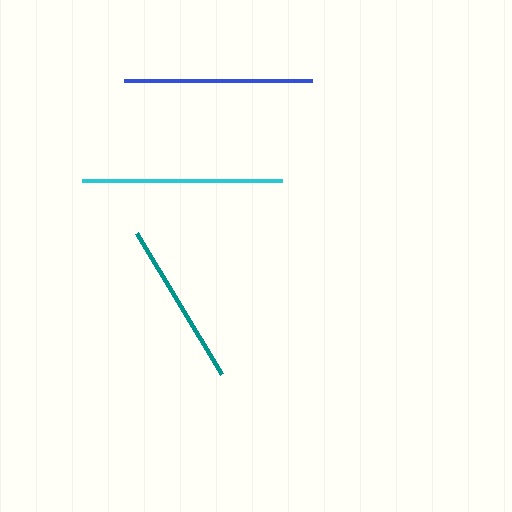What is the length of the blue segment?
The blue segment is approximately 188 pixels long.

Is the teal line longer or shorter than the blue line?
The blue line is longer than the teal line.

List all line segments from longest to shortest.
From longest to shortest: cyan, blue, teal.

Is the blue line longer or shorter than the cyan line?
The cyan line is longer than the blue line.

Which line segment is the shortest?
The teal line is the shortest at approximately 164 pixels.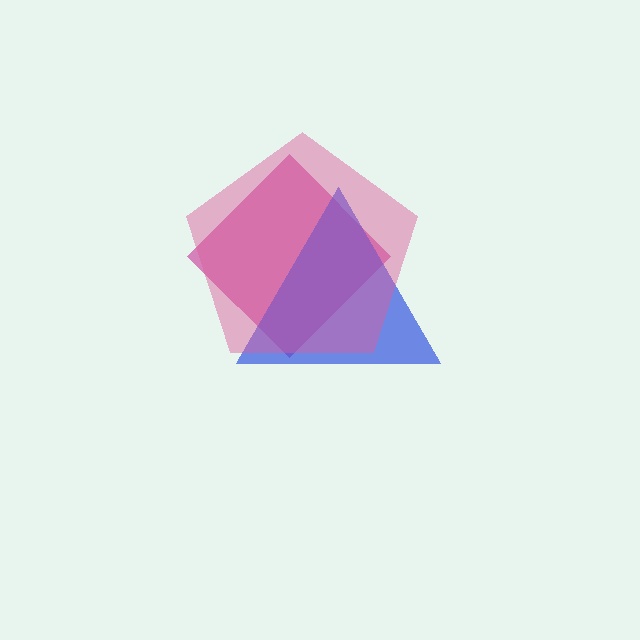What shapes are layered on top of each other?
The layered shapes are: a magenta diamond, a blue triangle, a pink pentagon.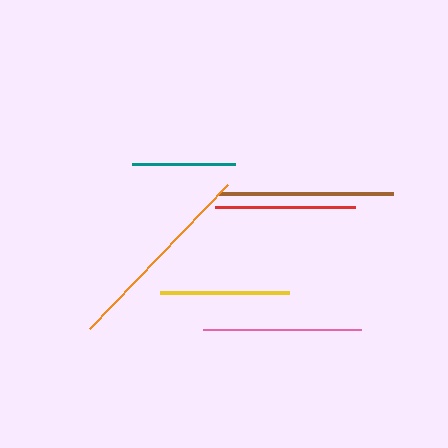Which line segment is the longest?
The orange line is the longest at approximately 200 pixels.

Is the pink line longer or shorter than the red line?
The pink line is longer than the red line.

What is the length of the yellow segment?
The yellow segment is approximately 129 pixels long.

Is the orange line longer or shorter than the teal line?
The orange line is longer than the teal line.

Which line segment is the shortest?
The teal line is the shortest at approximately 103 pixels.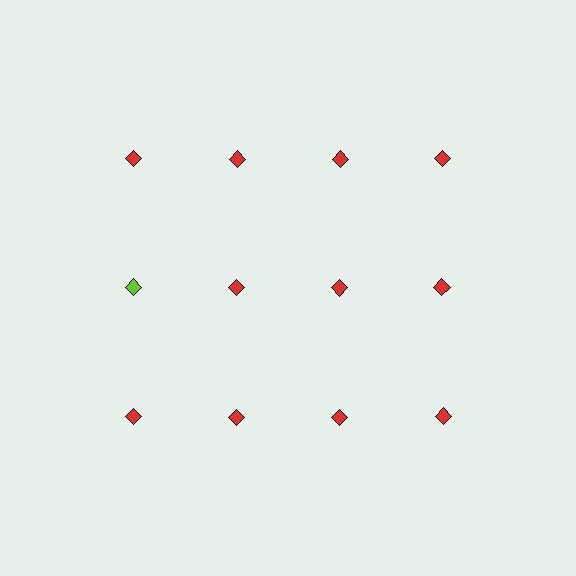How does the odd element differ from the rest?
It has a different color: lime instead of red.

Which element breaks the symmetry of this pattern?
The lime diamond in the second row, leftmost column breaks the symmetry. All other shapes are red diamonds.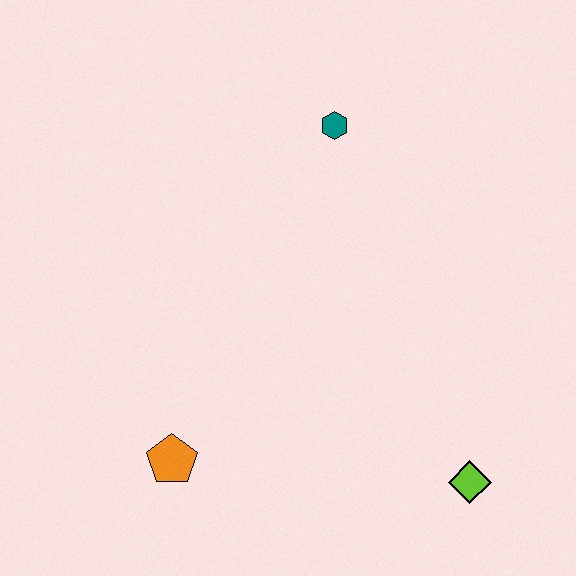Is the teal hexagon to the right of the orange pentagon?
Yes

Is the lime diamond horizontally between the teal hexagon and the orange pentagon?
No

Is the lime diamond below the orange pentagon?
Yes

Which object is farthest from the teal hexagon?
The lime diamond is farthest from the teal hexagon.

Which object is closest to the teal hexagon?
The orange pentagon is closest to the teal hexagon.